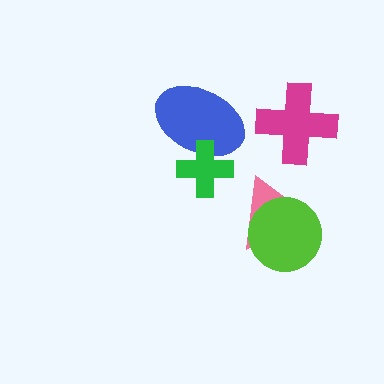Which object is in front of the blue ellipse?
The green cross is in front of the blue ellipse.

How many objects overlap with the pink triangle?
1 object overlaps with the pink triangle.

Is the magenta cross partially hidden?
No, no other shape covers it.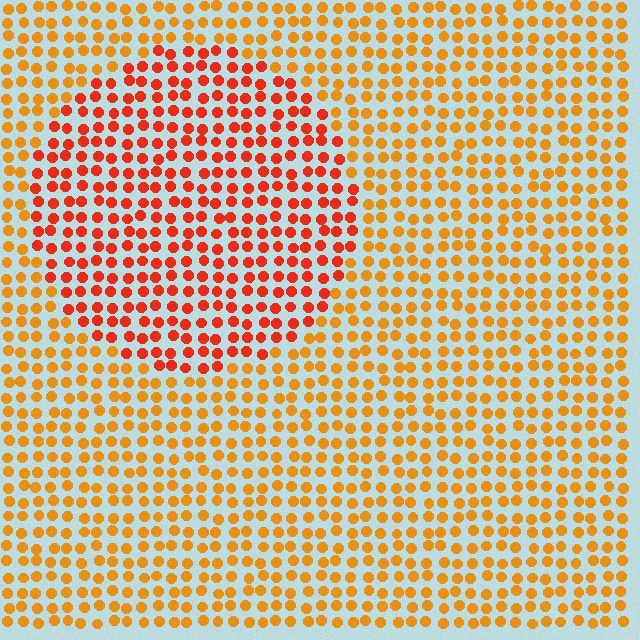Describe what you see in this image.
The image is filled with small orange elements in a uniform arrangement. A circle-shaped region is visible where the elements are tinted to a slightly different hue, forming a subtle color boundary.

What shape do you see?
I see a circle.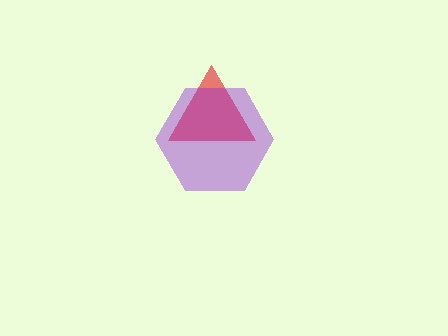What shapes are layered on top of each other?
The layered shapes are: a red triangle, a purple hexagon.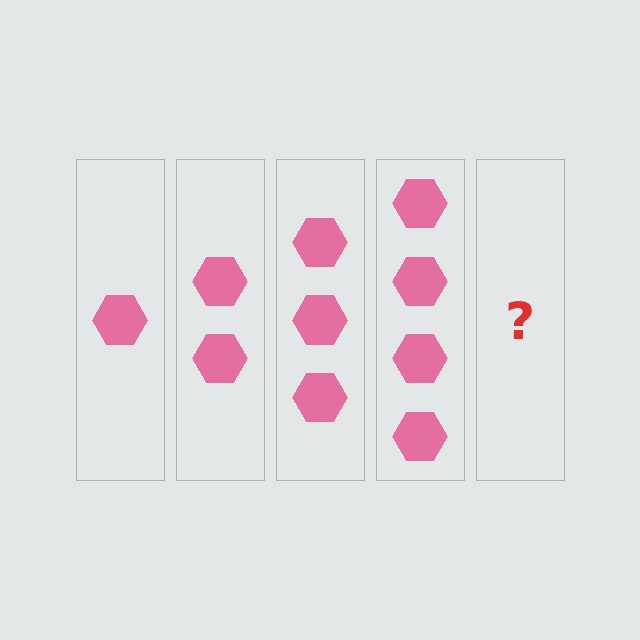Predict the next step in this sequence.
The next step is 5 hexagons.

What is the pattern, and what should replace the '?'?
The pattern is that each step adds one more hexagon. The '?' should be 5 hexagons.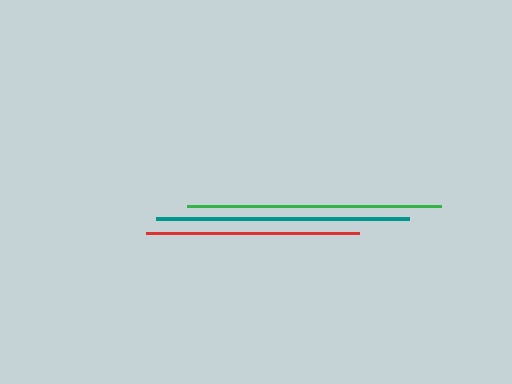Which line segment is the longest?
The green line is the longest at approximately 255 pixels.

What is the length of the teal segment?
The teal segment is approximately 253 pixels long.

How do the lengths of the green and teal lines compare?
The green and teal lines are approximately the same length.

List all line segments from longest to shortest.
From longest to shortest: green, teal, red.